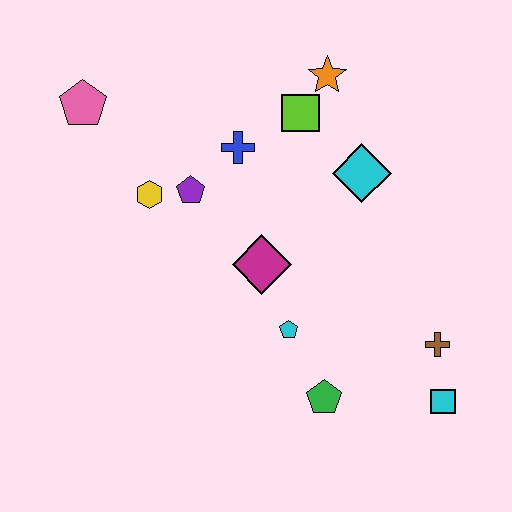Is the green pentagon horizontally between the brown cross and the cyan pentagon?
Yes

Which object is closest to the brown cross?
The cyan square is closest to the brown cross.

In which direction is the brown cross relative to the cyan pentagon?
The brown cross is to the right of the cyan pentagon.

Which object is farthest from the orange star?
The cyan square is farthest from the orange star.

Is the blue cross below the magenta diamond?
No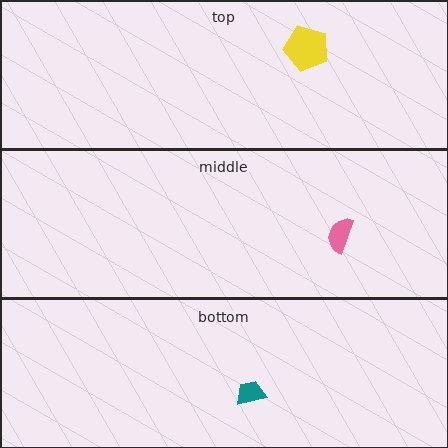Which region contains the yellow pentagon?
The top region.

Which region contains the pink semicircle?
The middle region.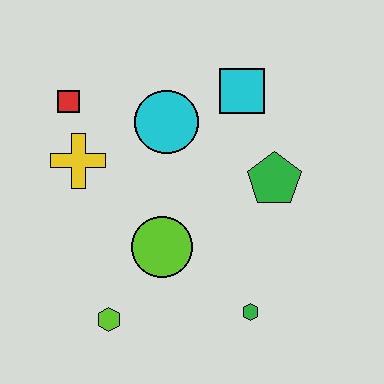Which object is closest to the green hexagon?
The lime circle is closest to the green hexagon.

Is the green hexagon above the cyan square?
No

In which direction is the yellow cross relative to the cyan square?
The yellow cross is to the left of the cyan square.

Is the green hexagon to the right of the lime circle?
Yes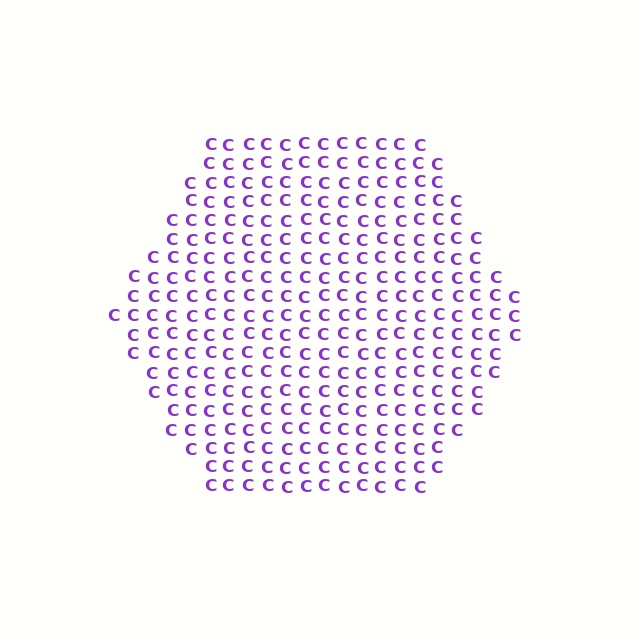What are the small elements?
The small elements are letter C's.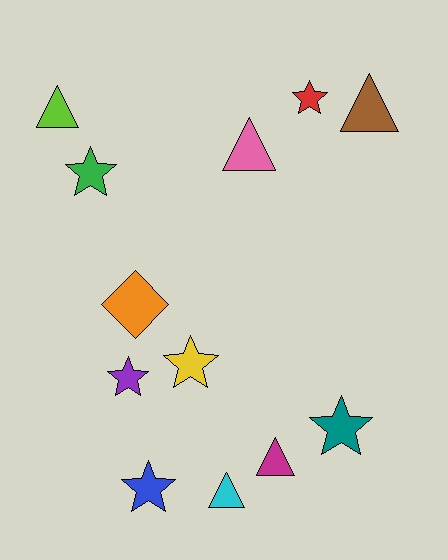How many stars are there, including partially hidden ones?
There are 6 stars.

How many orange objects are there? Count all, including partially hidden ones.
There is 1 orange object.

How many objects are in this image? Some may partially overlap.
There are 12 objects.